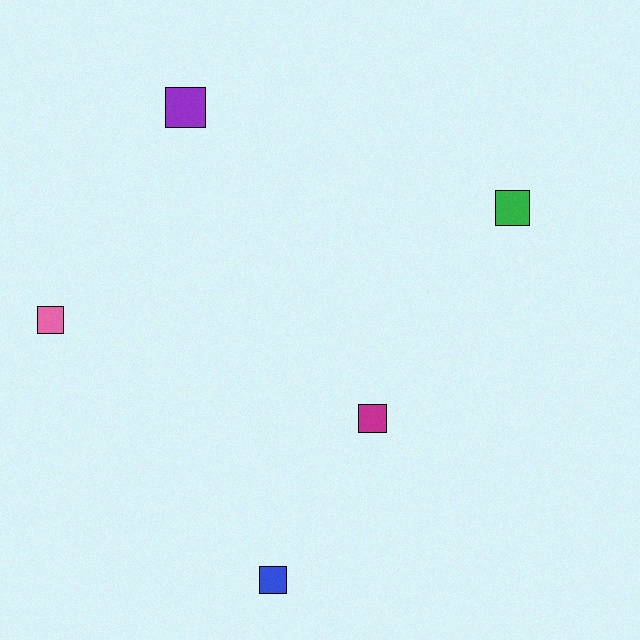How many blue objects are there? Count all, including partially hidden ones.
There is 1 blue object.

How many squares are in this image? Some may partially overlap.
There are 5 squares.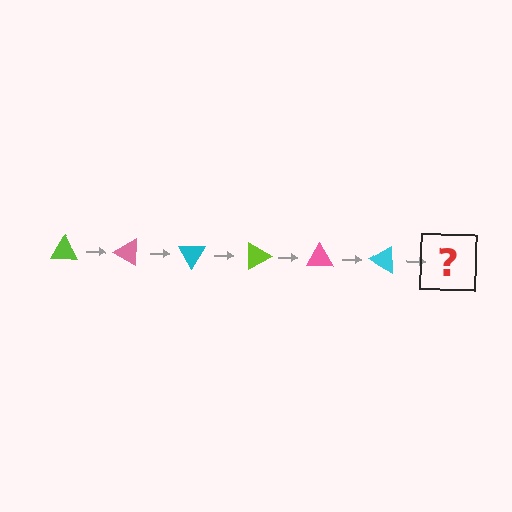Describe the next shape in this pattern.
It should be a lime triangle, rotated 180 degrees from the start.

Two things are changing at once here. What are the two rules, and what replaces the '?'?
The two rules are that it rotates 30 degrees each step and the color cycles through lime, pink, and cyan. The '?' should be a lime triangle, rotated 180 degrees from the start.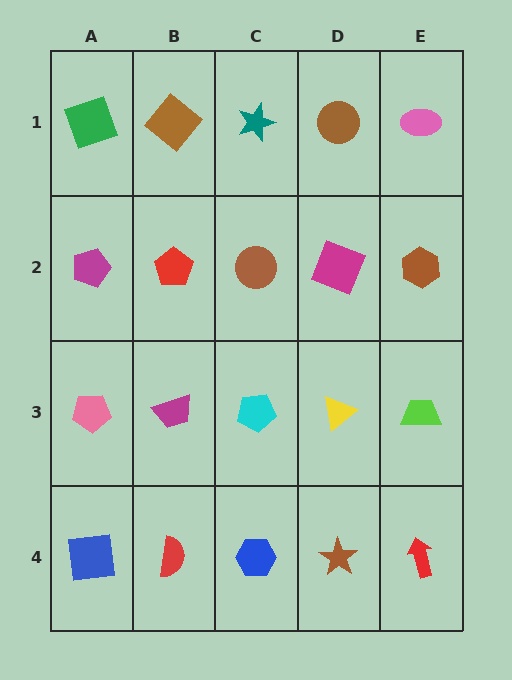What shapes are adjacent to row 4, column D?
A yellow triangle (row 3, column D), a blue hexagon (row 4, column C), a red arrow (row 4, column E).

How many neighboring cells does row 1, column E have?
2.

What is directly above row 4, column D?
A yellow triangle.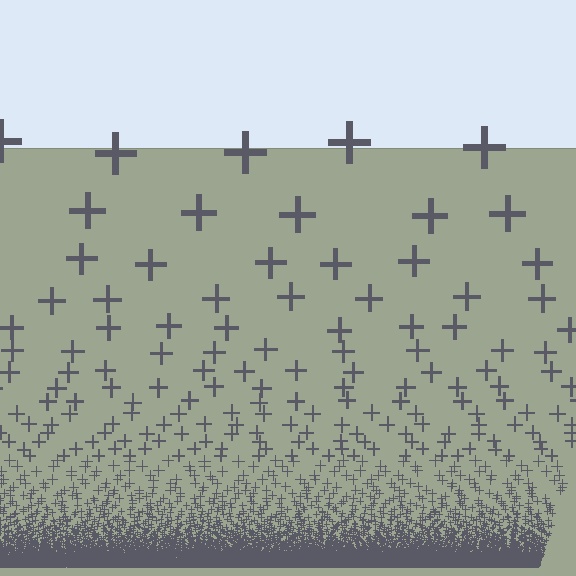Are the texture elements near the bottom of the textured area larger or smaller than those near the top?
Smaller. The gradient is inverted — elements near the bottom are smaller and denser.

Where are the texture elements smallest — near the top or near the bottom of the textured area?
Near the bottom.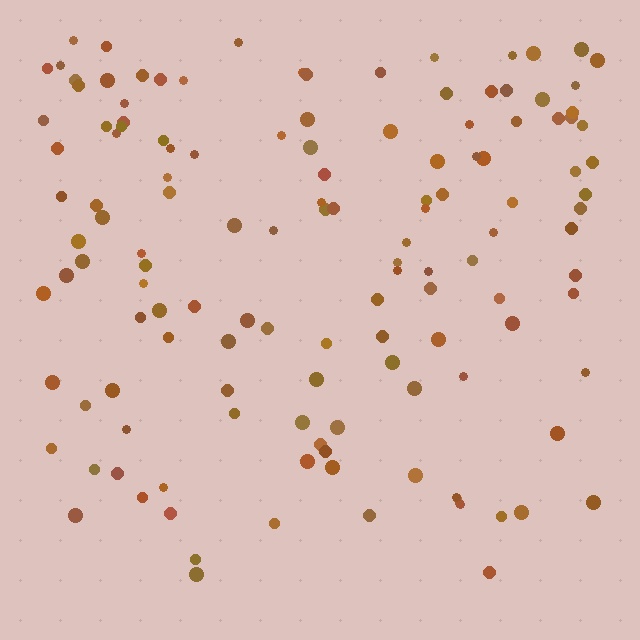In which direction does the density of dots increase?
From bottom to top, with the top side densest.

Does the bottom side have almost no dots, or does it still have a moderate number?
Still a moderate number, just noticeably fewer than the top.